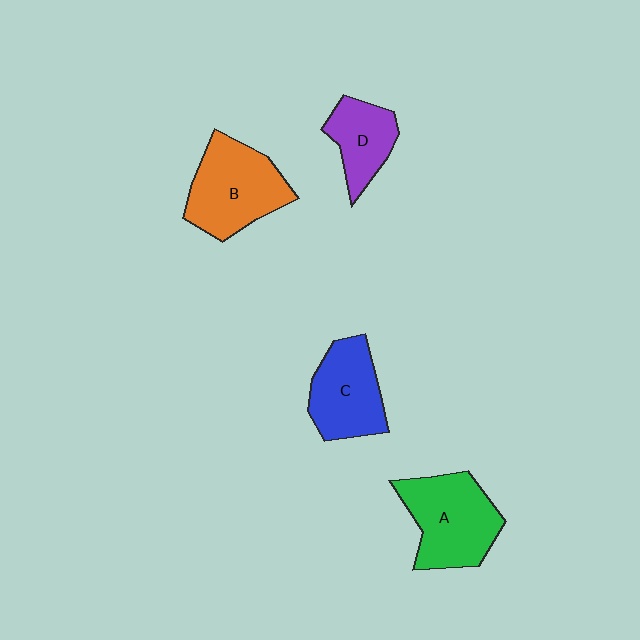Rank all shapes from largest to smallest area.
From largest to smallest: B (orange), A (green), C (blue), D (purple).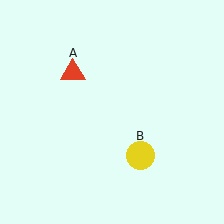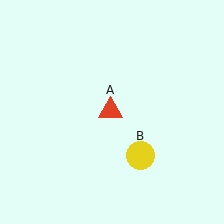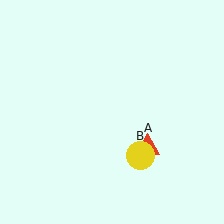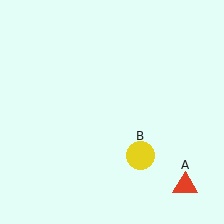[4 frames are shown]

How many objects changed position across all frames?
1 object changed position: red triangle (object A).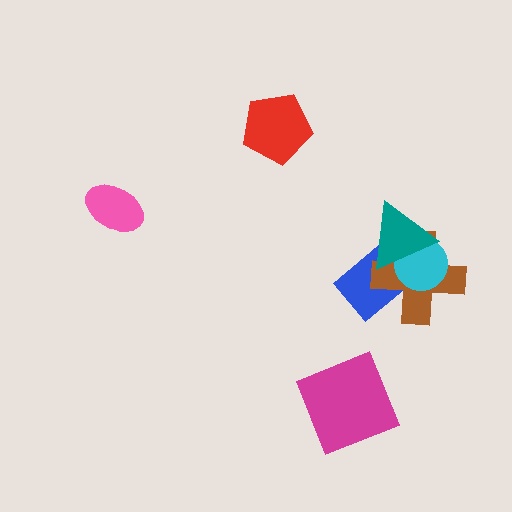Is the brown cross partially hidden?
Yes, it is partially covered by another shape.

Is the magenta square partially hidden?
No, no other shape covers it.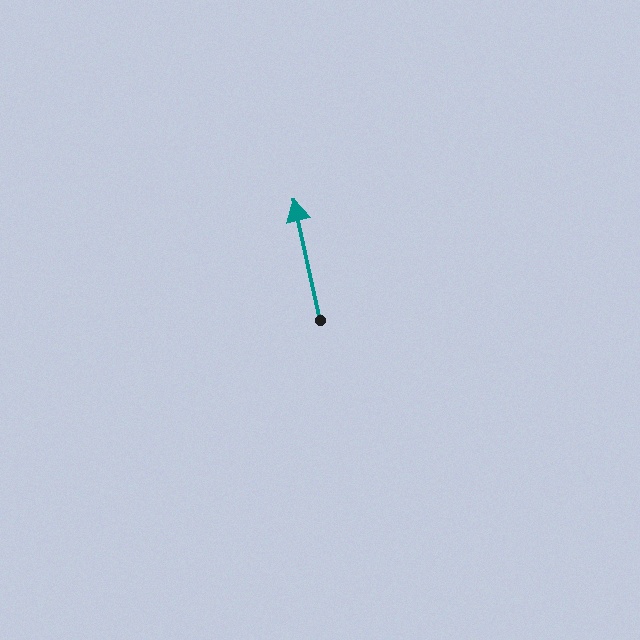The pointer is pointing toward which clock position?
Roughly 12 o'clock.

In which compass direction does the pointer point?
North.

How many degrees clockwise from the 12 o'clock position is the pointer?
Approximately 348 degrees.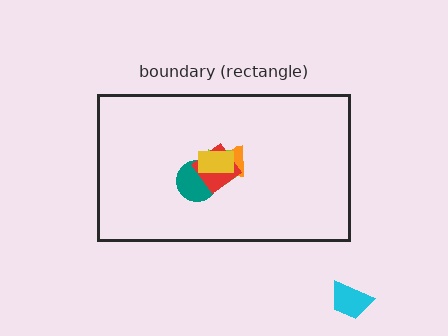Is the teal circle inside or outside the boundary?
Inside.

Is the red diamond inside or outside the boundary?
Inside.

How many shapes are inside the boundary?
5 inside, 1 outside.